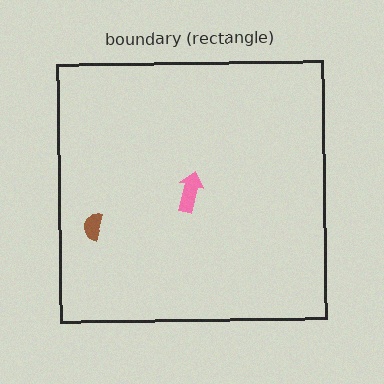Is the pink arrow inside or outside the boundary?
Inside.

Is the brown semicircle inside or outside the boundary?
Inside.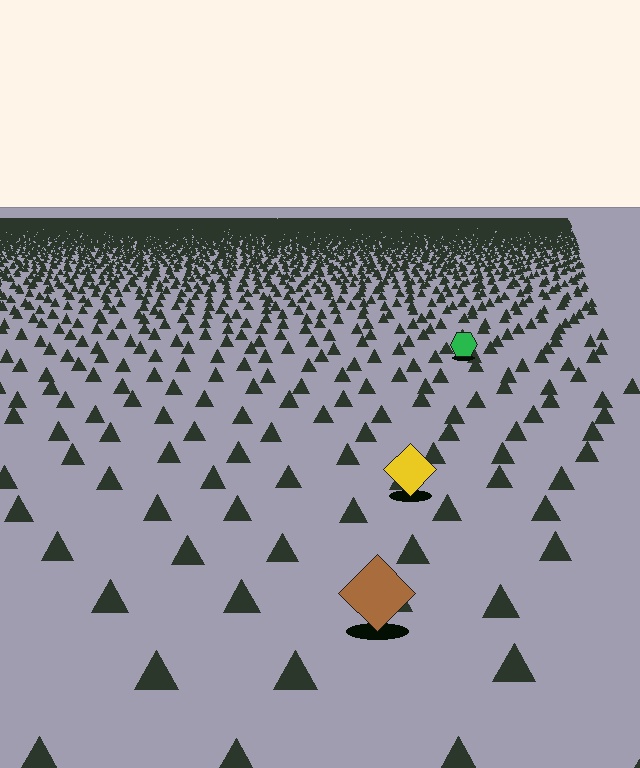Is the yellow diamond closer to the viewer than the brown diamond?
No. The brown diamond is closer — you can tell from the texture gradient: the ground texture is coarser near it.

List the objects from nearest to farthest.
From nearest to farthest: the brown diamond, the yellow diamond, the green hexagon.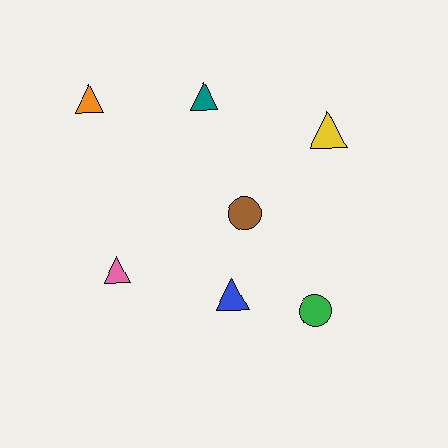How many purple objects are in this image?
There are no purple objects.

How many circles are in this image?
There are 2 circles.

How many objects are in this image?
There are 7 objects.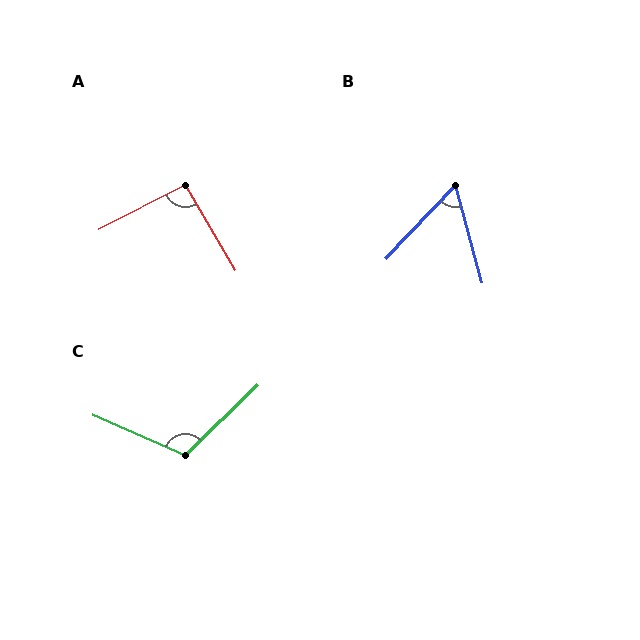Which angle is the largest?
C, at approximately 112 degrees.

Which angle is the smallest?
B, at approximately 59 degrees.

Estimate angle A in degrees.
Approximately 93 degrees.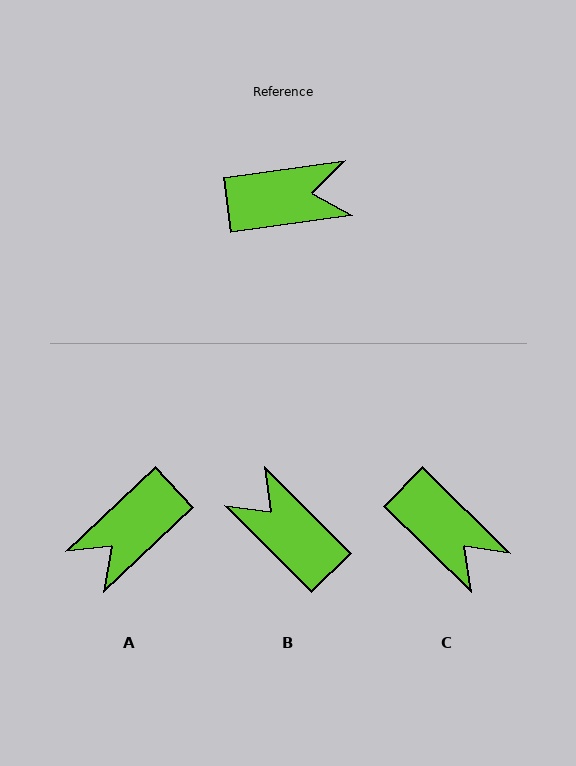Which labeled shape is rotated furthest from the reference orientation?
A, about 144 degrees away.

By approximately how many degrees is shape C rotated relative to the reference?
Approximately 52 degrees clockwise.